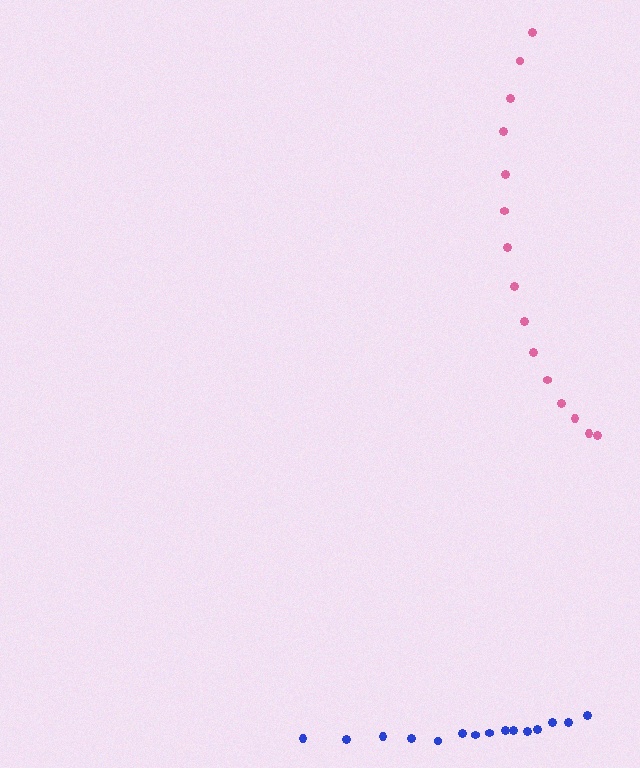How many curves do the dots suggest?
There are 2 distinct paths.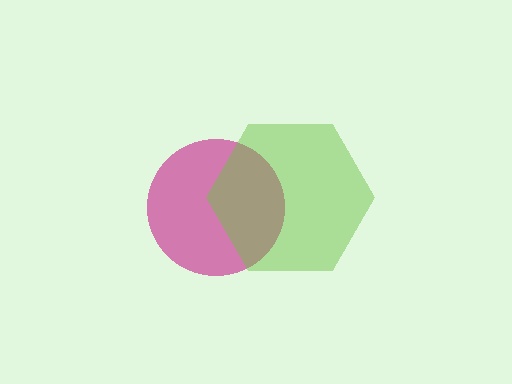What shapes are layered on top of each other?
The layered shapes are: a magenta circle, a lime hexagon.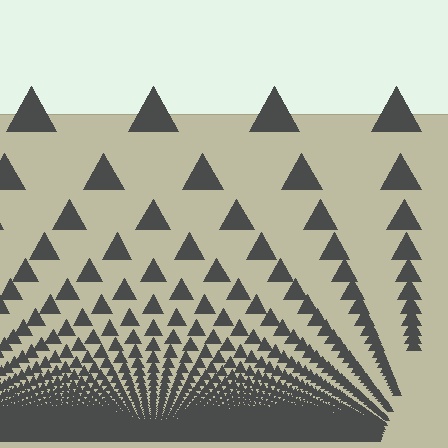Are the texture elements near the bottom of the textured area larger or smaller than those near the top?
Smaller. The gradient is inverted — elements near the bottom are smaller and denser.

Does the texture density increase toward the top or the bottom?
Density increases toward the bottom.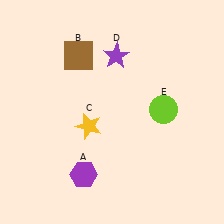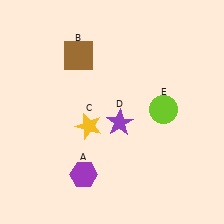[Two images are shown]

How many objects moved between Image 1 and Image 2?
1 object moved between the two images.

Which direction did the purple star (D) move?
The purple star (D) moved down.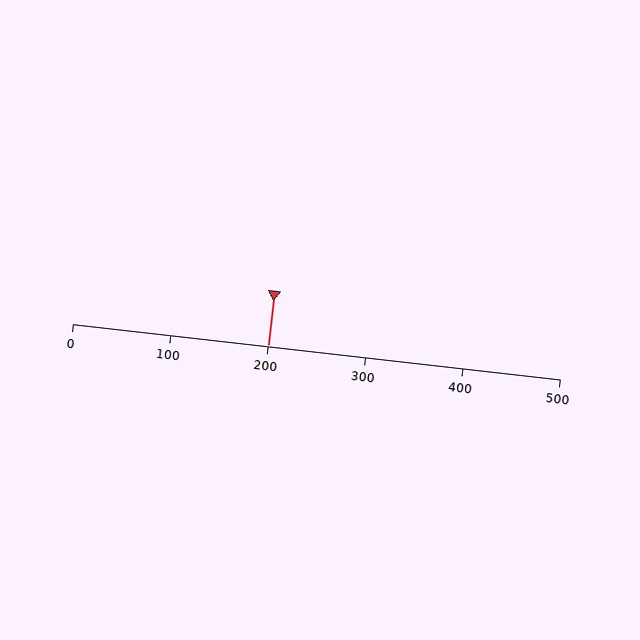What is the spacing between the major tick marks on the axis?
The major ticks are spaced 100 apart.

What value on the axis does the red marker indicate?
The marker indicates approximately 200.